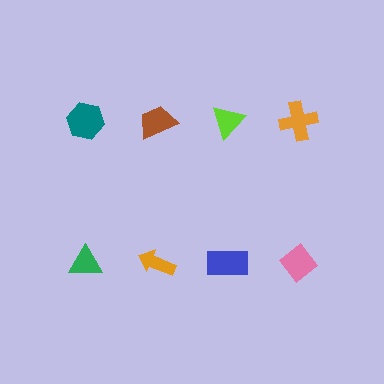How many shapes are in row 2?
4 shapes.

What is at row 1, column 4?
An orange cross.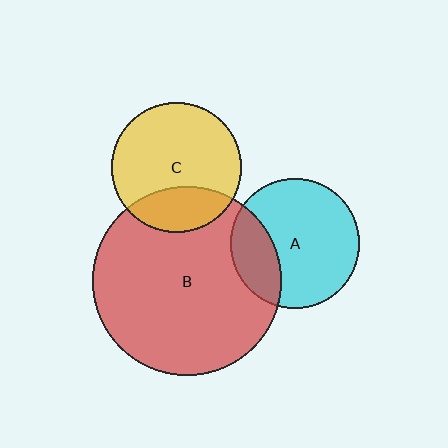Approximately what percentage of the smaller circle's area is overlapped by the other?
Approximately 25%.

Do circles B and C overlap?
Yes.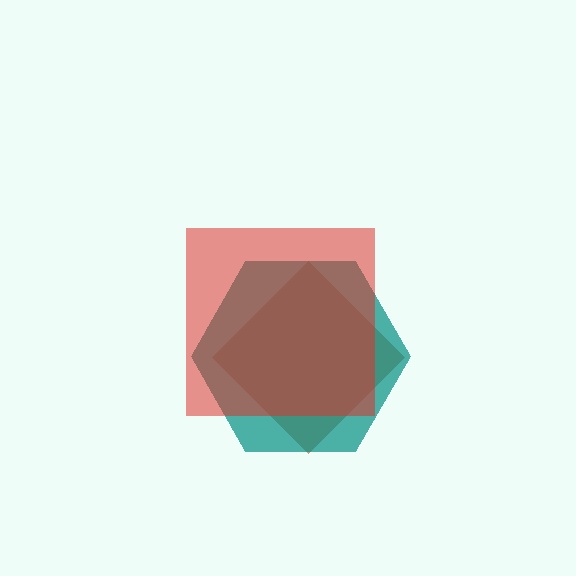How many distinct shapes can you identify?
There are 3 distinct shapes: a brown diamond, a teal hexagon, a red square.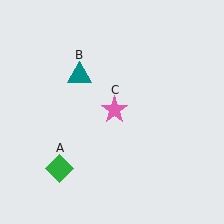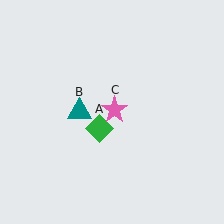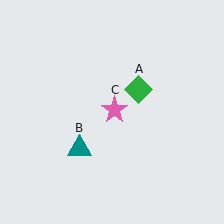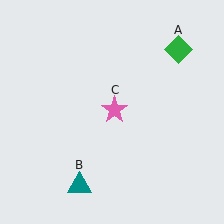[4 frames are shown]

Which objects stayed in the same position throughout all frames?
Pink star (object C) remained stationary.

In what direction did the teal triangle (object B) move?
The teal triangle (object B) moved down.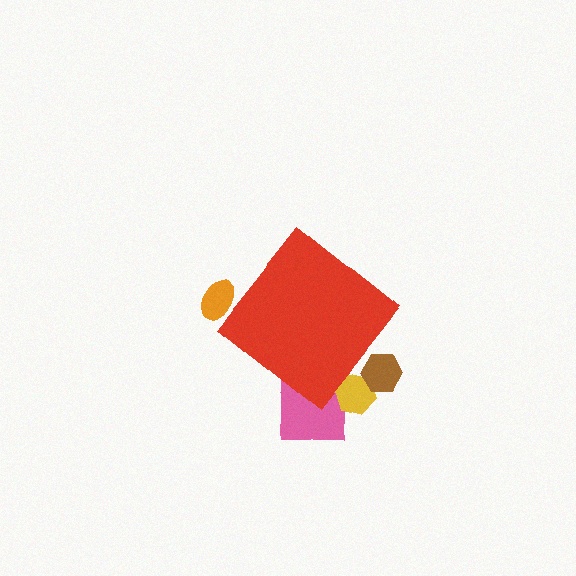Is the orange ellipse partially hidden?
Yes, the orange ellipse is partially hidden behind the red diamond.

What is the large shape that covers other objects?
A red diamond.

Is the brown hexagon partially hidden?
Yes, the brown hexagon is partially hidden behind the red diamond.